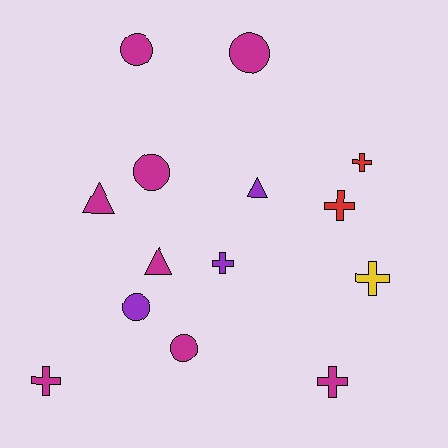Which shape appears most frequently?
Cross, with 6 objects.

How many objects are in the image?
There are 14 objects.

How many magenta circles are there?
There are 4 magenta circles.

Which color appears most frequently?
Magenta, with 8 objects.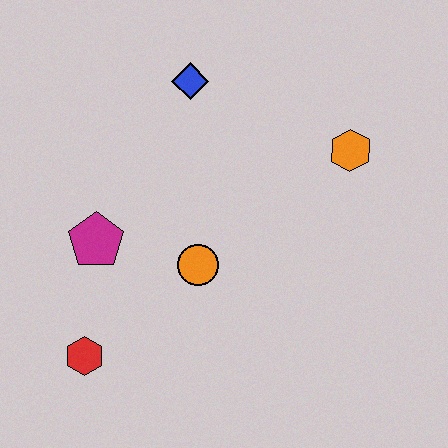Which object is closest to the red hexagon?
The magenta pentagon is closest to the red hexagon.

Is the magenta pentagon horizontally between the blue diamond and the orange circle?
No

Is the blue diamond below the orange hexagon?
No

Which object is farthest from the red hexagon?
The orange hexagon is farthest from the red hexagon.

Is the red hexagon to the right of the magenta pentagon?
No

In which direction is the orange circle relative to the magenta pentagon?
The orange circle is to the right of the magenta pentagon.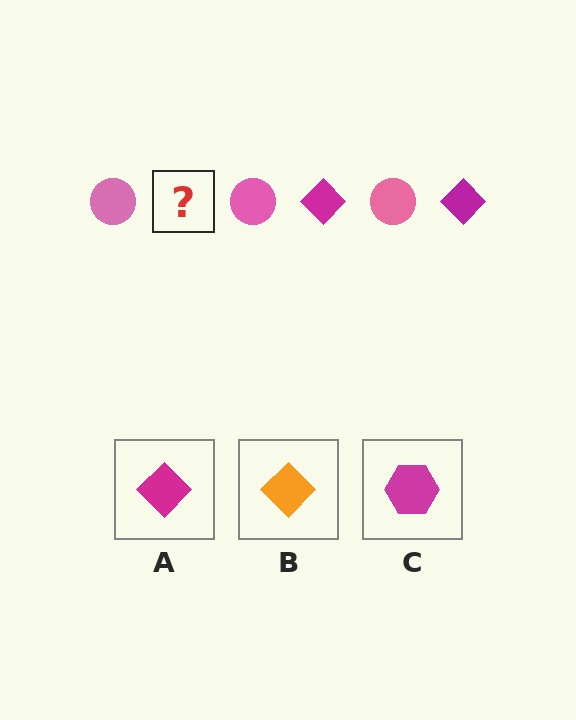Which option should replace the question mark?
Option A.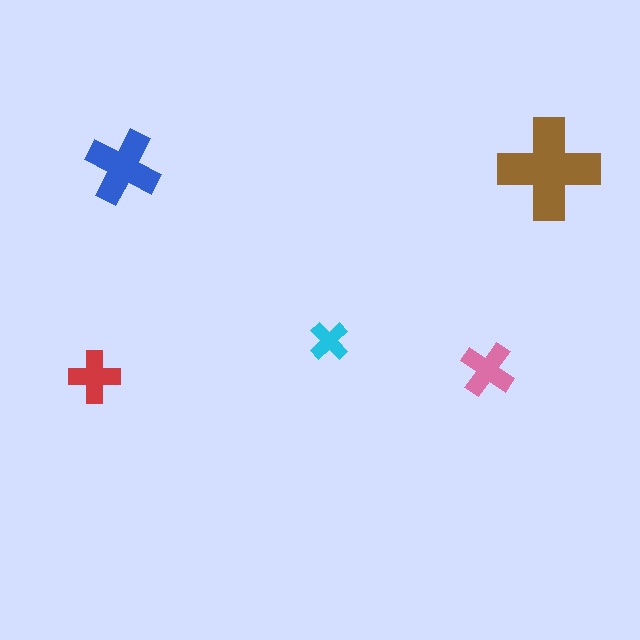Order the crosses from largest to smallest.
the brown one, the blue one, the pink one, the red one, the cyan one.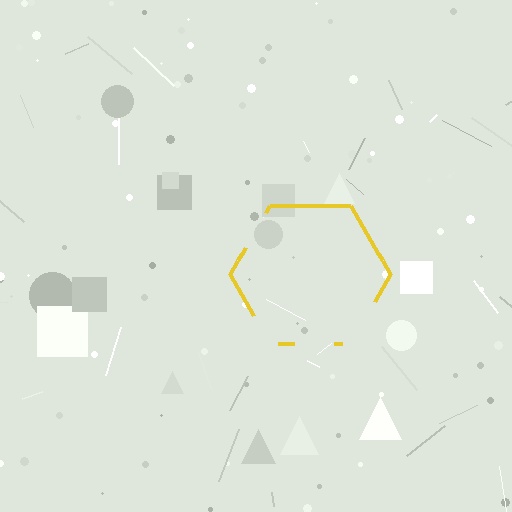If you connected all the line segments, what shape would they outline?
They would outline a hexagon.